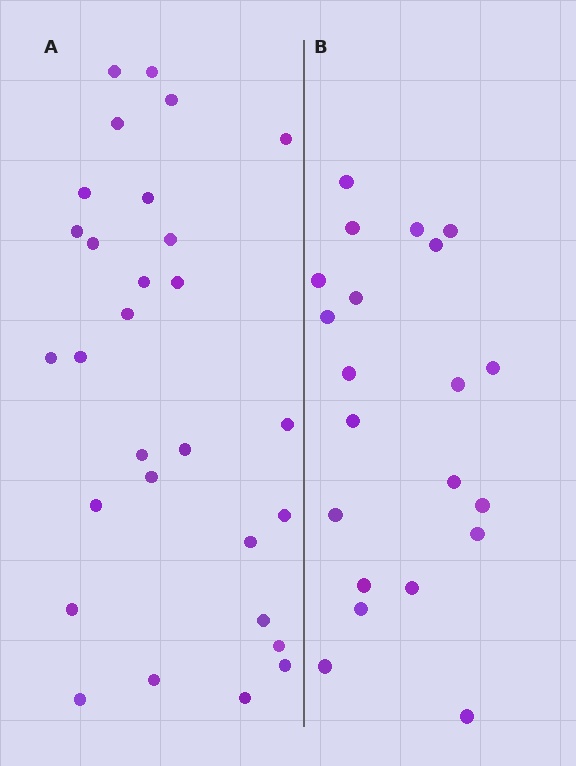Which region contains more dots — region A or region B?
Region A (the left region) has more dots.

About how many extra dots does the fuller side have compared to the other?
Region A has roughly 8 or so more dots than region B.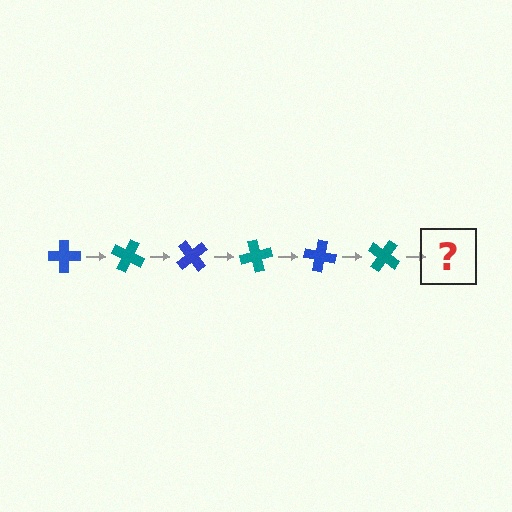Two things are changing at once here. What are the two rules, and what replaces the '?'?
The two rules are that it rotates 25 degrees each step and the color cycles through blue and teal. The '?' should be a blue cross, rotated 150 degrees from the start.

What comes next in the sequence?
The next element should be a blue cross, rotated 150 degrees from the start.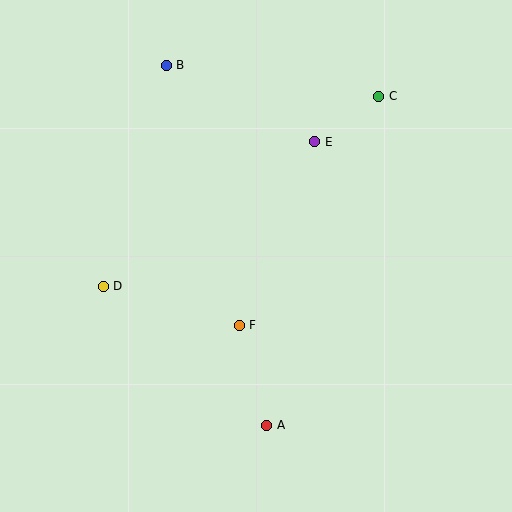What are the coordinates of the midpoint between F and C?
The midpoint between F and C is at (309, 211).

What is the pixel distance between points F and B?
The distance between F and B is 270 pixels.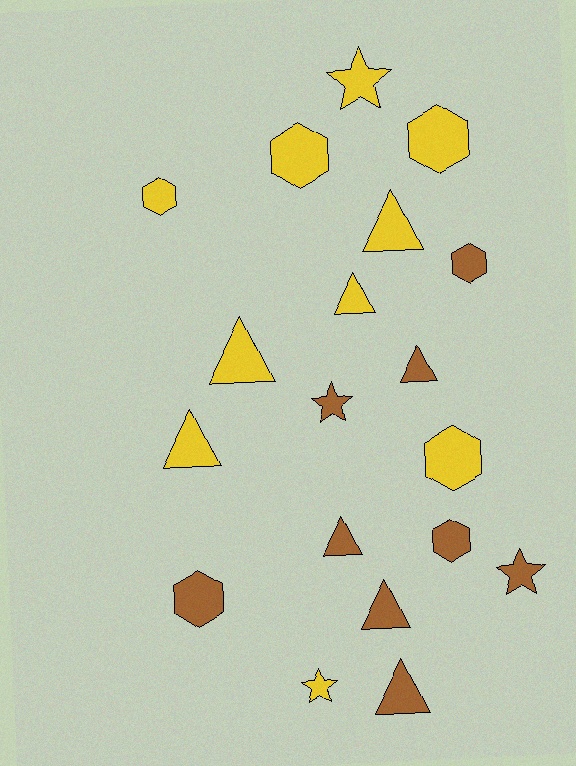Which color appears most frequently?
Yellow, with 10 objects.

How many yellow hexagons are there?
There are 4 yellow hexagons.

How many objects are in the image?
There are 19 objects.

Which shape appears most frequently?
Triangle, with 8 objects.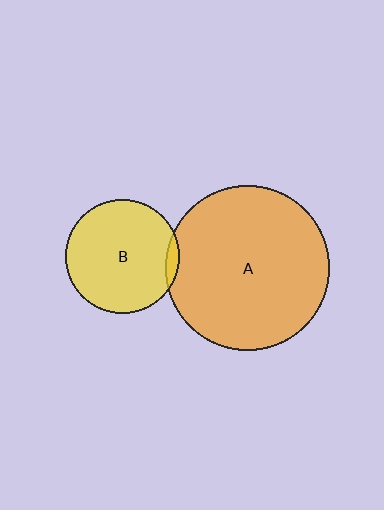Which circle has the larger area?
Circle A (orange).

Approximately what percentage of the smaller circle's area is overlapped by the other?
Approximately 5%.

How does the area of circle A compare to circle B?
Approximately 2.1 times.